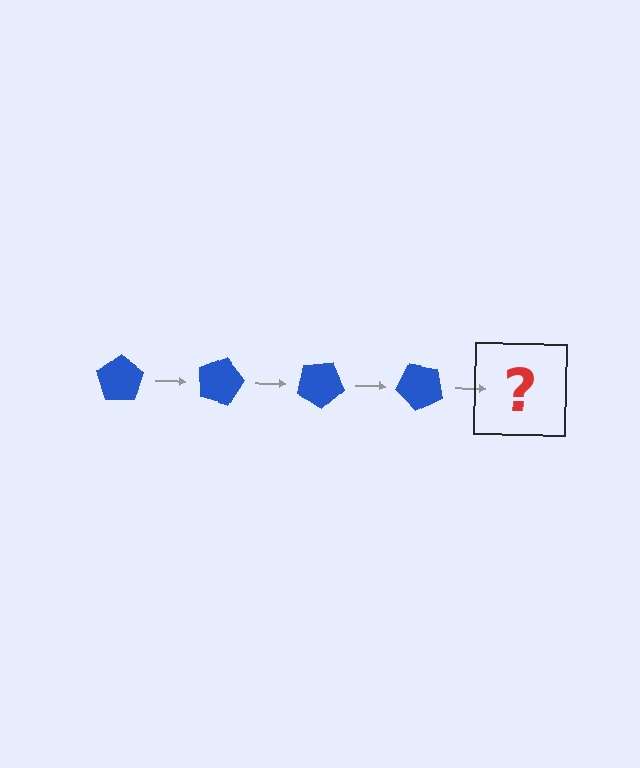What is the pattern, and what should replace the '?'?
The pattern is that the pentagon rotates 15 degrees each step. The '?' should be a blue pentagon rotated 60 degrees.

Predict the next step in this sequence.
The next step is a blue pentagon rotated 60 degrees.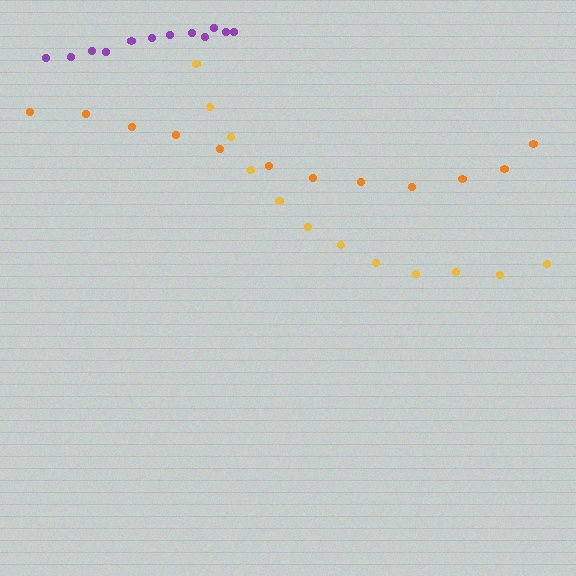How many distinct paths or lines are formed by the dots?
There are 3 distinct paths.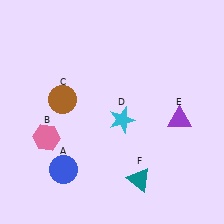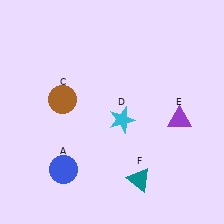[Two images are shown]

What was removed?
The pink hexagon (B) was removed in Image 2.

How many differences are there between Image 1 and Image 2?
There is 1 difference between the two images.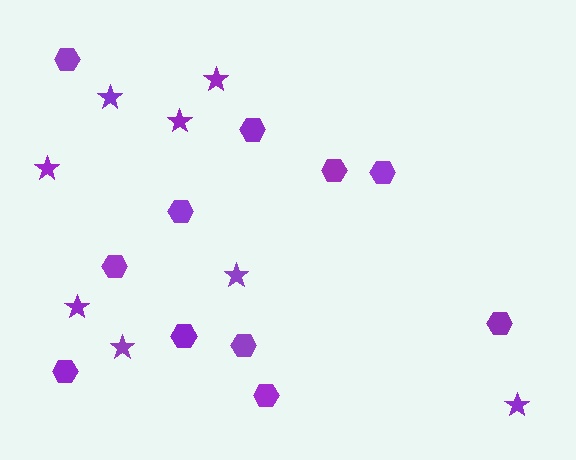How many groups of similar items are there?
There are 2 groups: one group of stars (8) and one group of hexagons (11).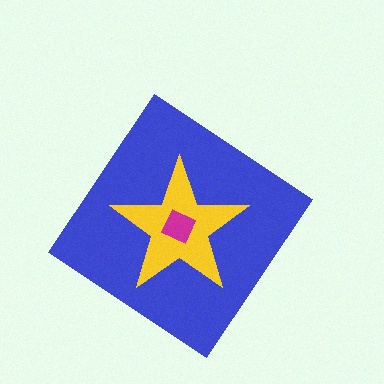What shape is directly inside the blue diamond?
The yellow star.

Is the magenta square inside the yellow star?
Yes.